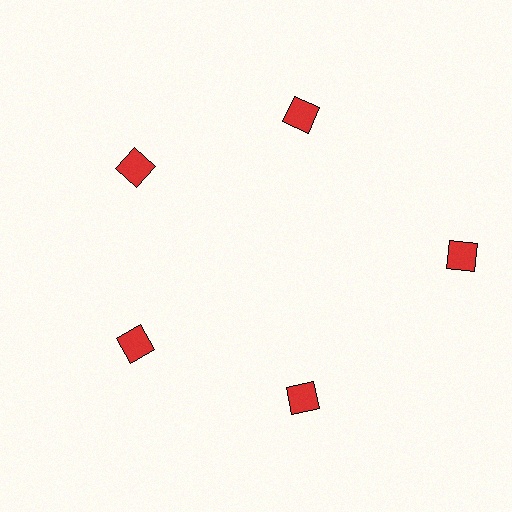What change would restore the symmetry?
The symmetry would be restored by moving it inward, back onto the ring so that all 5 diamonds sit at equal angles and equal distance from the center.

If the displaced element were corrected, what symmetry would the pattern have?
It would have 5-fold rotational symmetry — the pattern would map onto itself every 72 degrees.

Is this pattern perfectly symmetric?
No. The 5 red diamonds are arranged in a ring, but one element near the 3 o'clock position is pushed outward from the center, breaking the 5-fold rotational symmetry.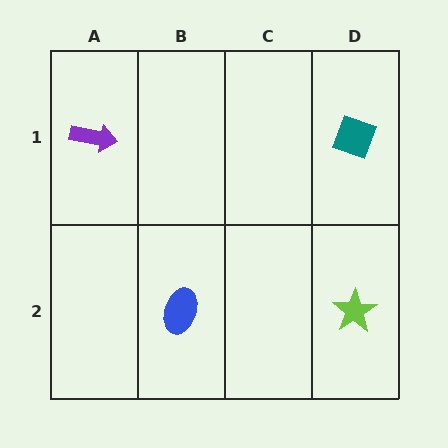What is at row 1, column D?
A teal diamond.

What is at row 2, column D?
A lime star.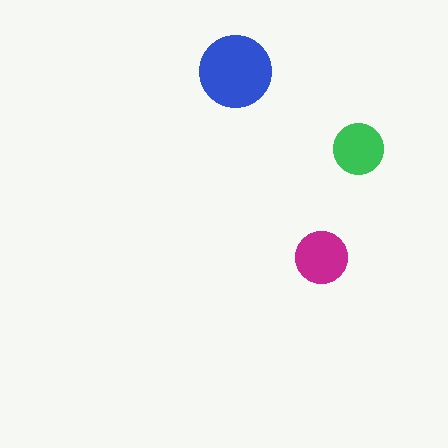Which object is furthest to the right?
The green circle is rightmost.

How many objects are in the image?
There are 3 objects in the image.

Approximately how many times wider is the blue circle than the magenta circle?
About 1.5 times wider.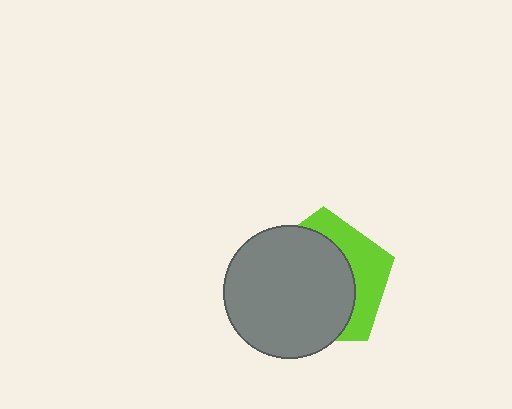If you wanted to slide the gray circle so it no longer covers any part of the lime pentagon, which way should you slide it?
Slide it toward the lower-left — that is the most direct way to separate the two shapes.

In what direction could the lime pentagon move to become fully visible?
The lime pentagon could move toward the upper-right. That would shift it out from behind the gray circle entirely.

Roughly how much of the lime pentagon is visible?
A small part of it is visible (roughly 33%).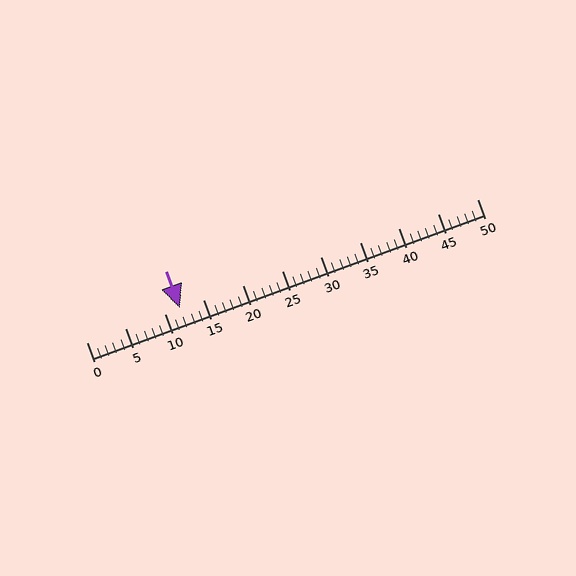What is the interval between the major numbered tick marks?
The major tick marks are spaced 5 units apart.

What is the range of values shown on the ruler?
The ruler shows values from 0 to 50.